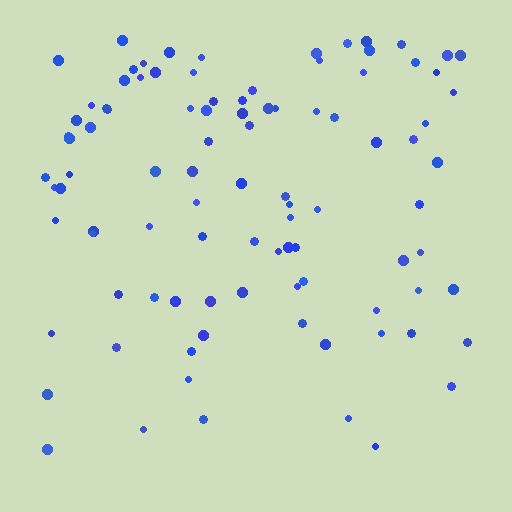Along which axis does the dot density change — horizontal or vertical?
Vertical.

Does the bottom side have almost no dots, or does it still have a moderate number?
Still a moderate number, just noticeably fewer than the top.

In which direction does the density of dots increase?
From bottom to top, with the top side densest.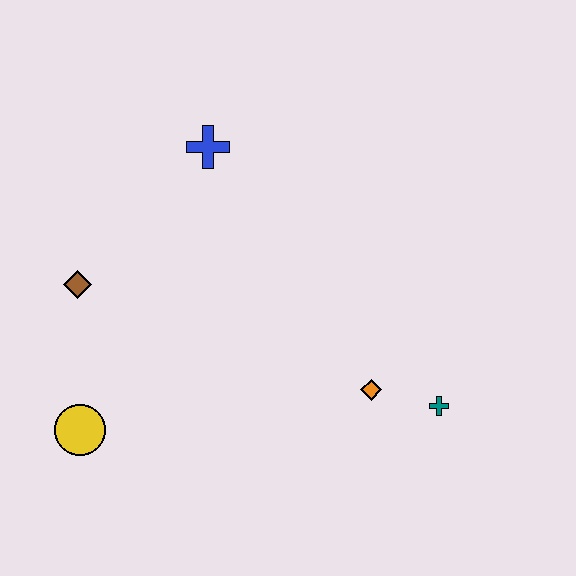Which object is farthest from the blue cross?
The teal cross is farthest from the blue cross.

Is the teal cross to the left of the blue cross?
No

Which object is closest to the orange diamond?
The teal cross is closest to the orange diamond.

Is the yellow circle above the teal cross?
No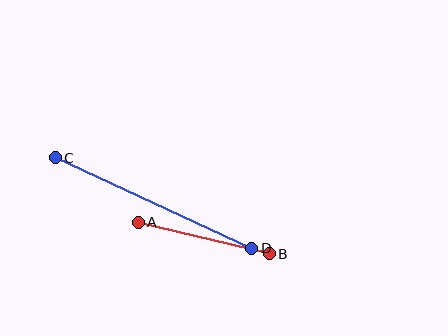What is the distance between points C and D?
The distance is approximately 216 pixels.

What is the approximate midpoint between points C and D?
The midpoint is at approximately (154, 203) pixels.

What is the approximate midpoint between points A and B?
The midpoint is at approximately (204, 238) pixels.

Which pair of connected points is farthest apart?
Points C and D are farthest apart.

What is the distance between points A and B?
The distance is approximately 135 pixels.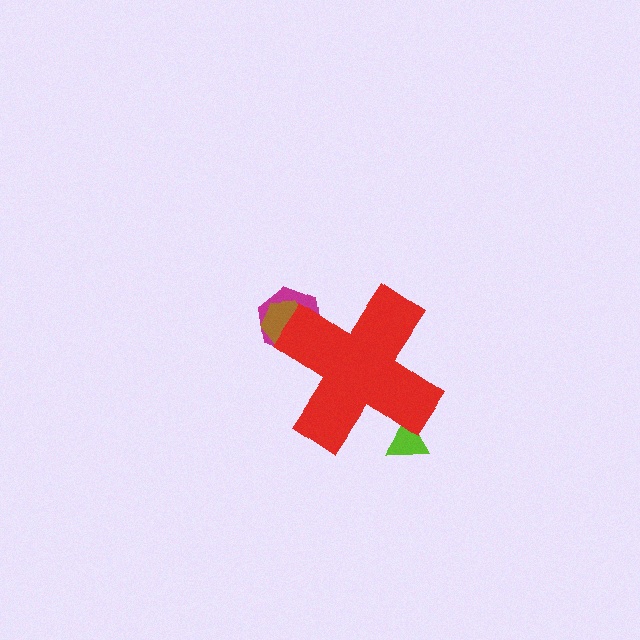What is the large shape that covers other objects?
A red cross.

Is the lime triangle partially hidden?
Yes, the lime triangle is partially hidden behind the red cross.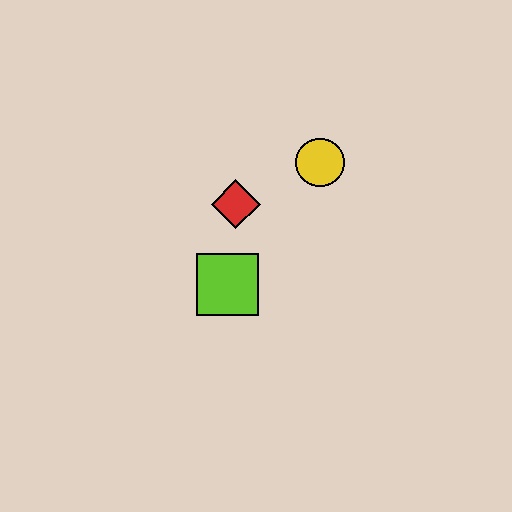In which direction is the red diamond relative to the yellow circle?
The red diamond is to the left of the yellow circle.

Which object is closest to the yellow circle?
The red diamond is closest to the yellow circle.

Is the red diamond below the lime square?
No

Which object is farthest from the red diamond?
The yellow circle is farthest from the red diamond.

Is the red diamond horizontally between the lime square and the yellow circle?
Yes